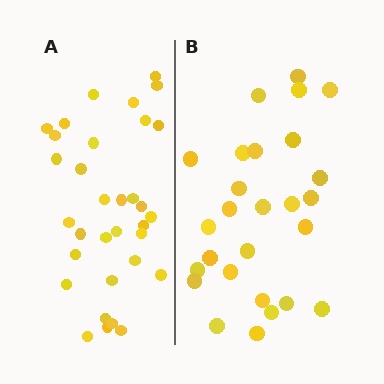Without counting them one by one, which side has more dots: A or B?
Region A (the left region) has more dots.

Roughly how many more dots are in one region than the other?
Region A has about 6 more dots than region B.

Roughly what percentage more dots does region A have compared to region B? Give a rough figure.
About 20% more.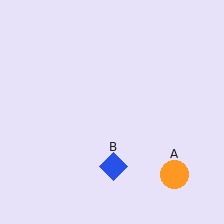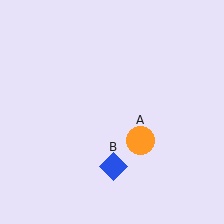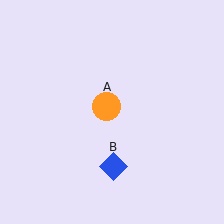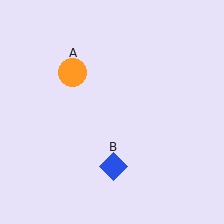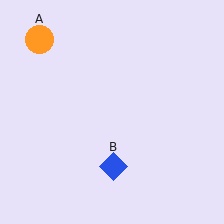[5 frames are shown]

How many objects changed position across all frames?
1 object changed position: orange circle (object A).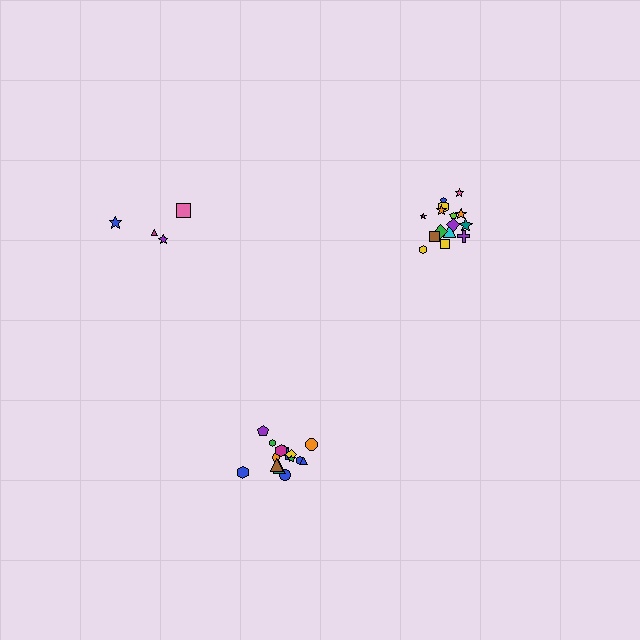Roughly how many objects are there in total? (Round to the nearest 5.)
Roughly 35 objects in total.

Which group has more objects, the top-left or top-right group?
The top-right group.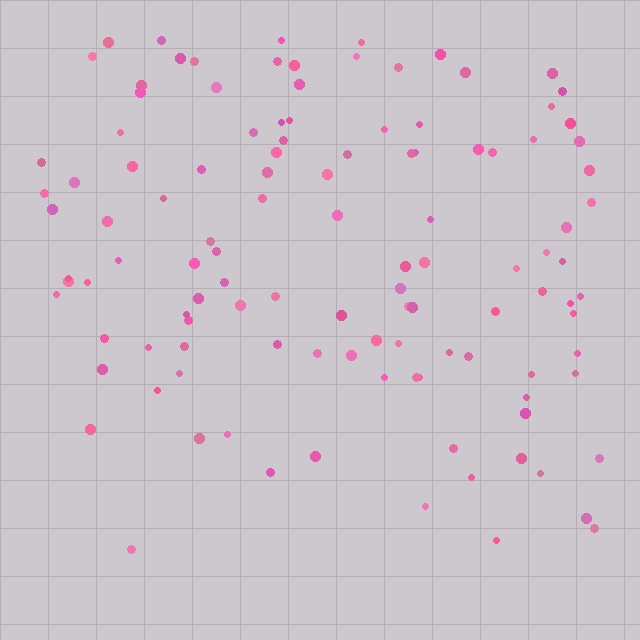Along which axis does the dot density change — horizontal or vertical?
Vertical.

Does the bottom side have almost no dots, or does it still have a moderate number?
Still a moderate number, just noticeably fewer than the top.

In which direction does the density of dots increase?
From bottom to top, with the top side densest.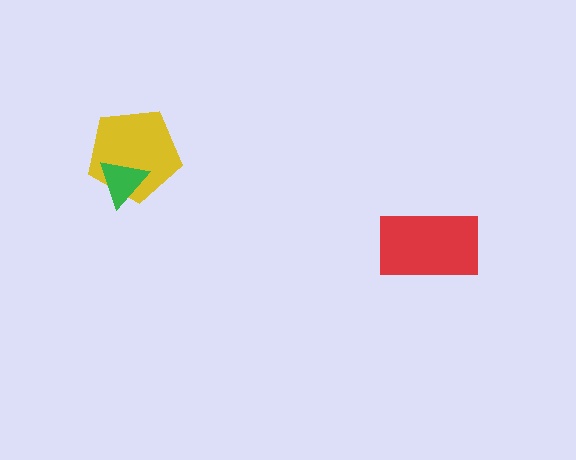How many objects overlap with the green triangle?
1 object overlaps with the green triangle.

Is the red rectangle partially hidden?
No, no other shape covers it.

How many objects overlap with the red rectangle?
0 objects overlap with the red rectangle.